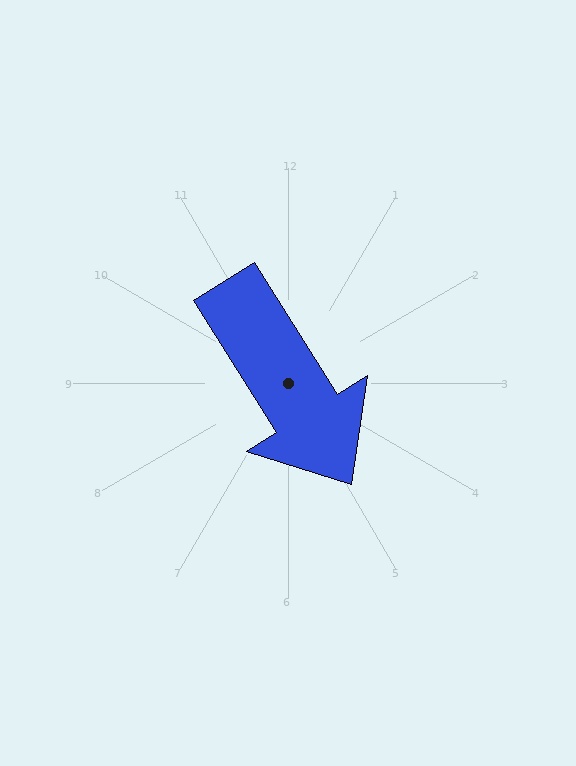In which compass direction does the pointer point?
Southeast.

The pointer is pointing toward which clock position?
Roughly 5 o'clock.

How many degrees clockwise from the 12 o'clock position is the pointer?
Approximately 148 degrees.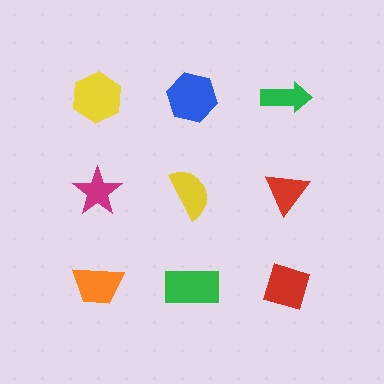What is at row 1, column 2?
A blue hexagon.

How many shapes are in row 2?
3 shapes.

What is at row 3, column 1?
An orange trapezoid.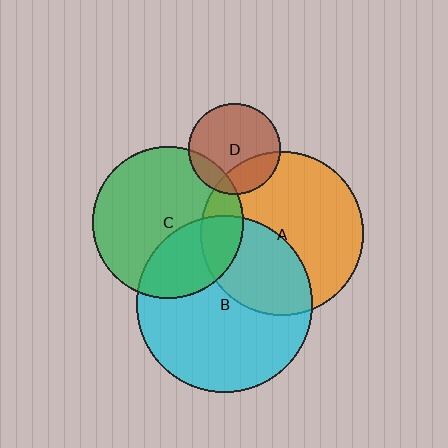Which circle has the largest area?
Circle B (cyan).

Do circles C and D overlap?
Yes.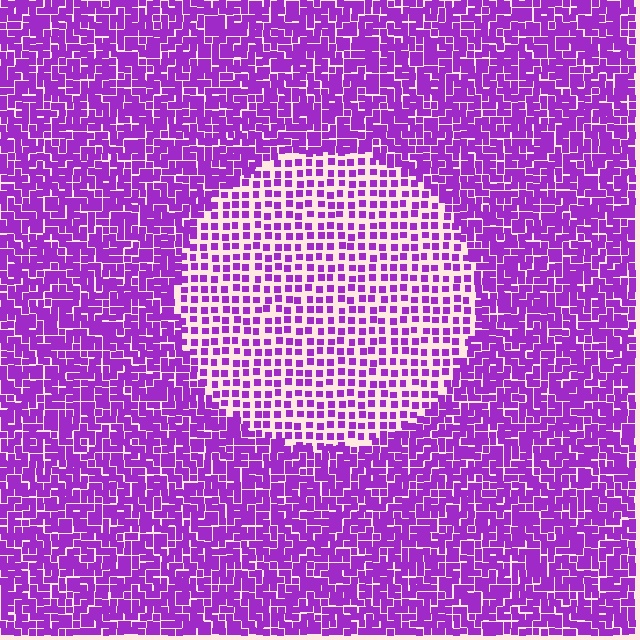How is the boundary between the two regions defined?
The boundary is defined by a change in element density (approximately 2.1x ratio). All elements are the same color, size, and shape.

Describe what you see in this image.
The image contains small purple elements arranged at two different densities. A circle-shaped region is visible where the elements are less densely packed than the surrounding area.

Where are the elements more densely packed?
The elements are more densely packed outside the circle boundary.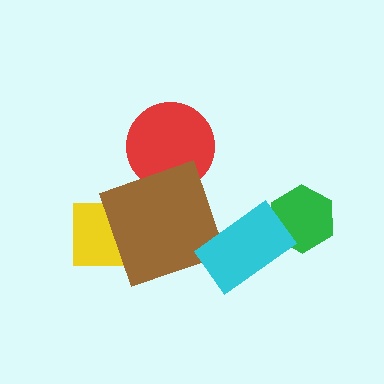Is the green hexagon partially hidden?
Yes, it is partially covered by another shape.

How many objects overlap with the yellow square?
1 object overlaps with the yellow square.